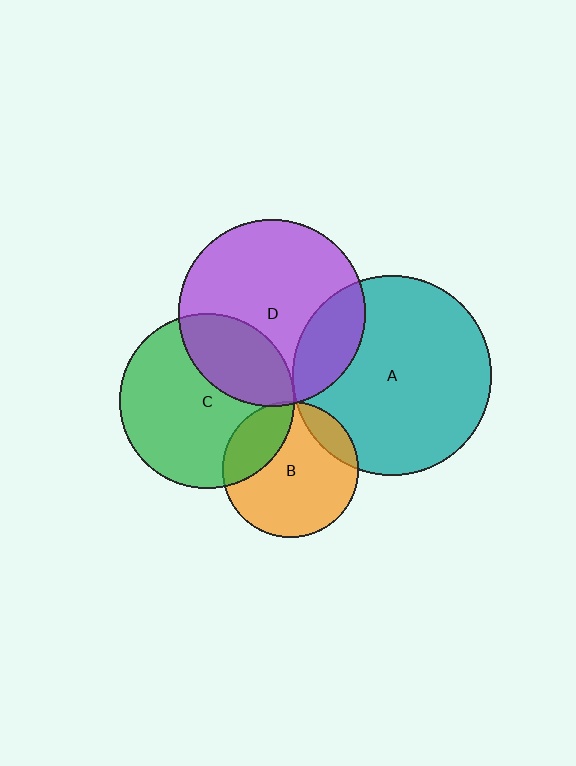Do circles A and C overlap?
Yes.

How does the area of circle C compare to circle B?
Approximately 1.7 times.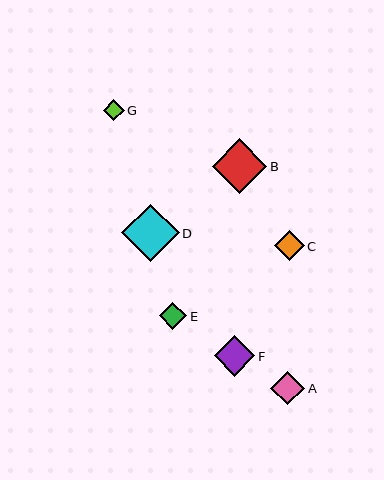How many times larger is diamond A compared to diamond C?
Diamond A is approximately 1.1 times the size of diamond C.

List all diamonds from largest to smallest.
From largest to smallest: D, B, F, A, C, E, G.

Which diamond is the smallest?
Diamond G is the smallest with a size of approximately 21 pixels.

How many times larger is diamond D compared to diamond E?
Diamond D is approximately 2.1 times the size of diamond E.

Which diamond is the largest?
Diamond D is the largest with a size of approximately 57 pixels.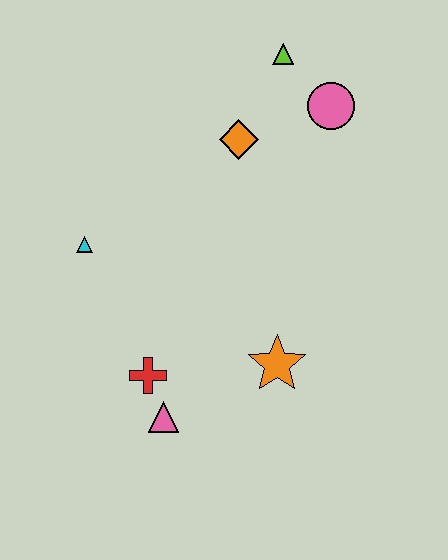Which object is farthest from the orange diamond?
The pink triangle is farthest from the orange diamond.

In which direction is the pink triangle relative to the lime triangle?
The pink triangle is below the lime triangle.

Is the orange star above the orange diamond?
No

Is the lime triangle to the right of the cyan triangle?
Yes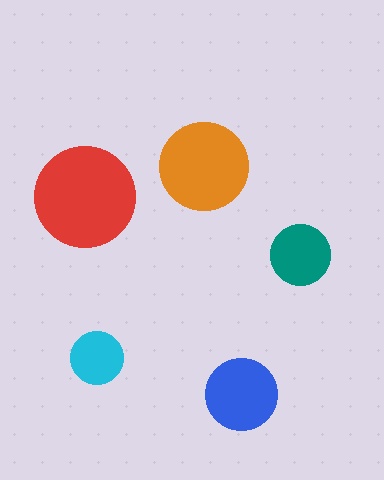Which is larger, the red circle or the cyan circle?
The red one.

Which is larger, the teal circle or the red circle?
The red one.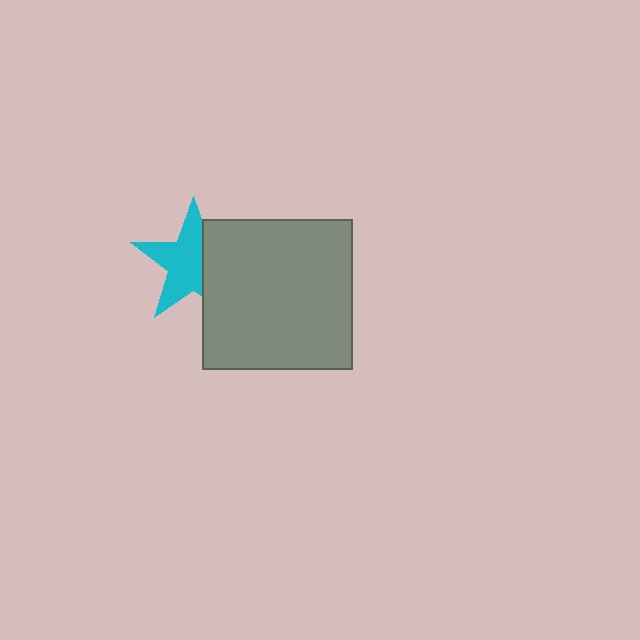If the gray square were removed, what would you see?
You would see the complete cyan star.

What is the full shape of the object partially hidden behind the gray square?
The partially hidden object is a cyan star.